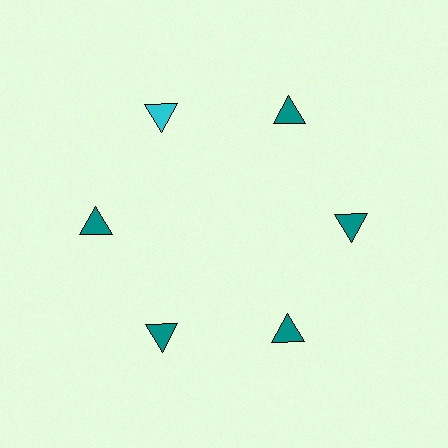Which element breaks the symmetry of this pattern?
The cyan triangle at roughly the 11 o'clock position breaks the symmetry. All other shapes are teal triangles.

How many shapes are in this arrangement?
There are 6 shapes arranged in a ring pattern.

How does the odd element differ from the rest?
It has a different color: cyan instead of teal.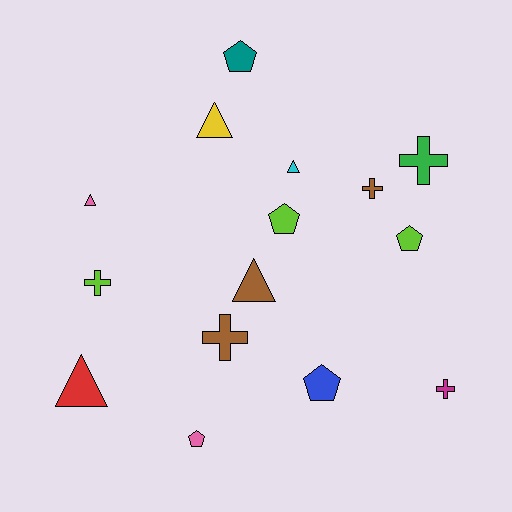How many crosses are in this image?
There are 5 crosses.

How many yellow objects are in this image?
There is 1 yellow object.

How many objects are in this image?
There are 15 objects.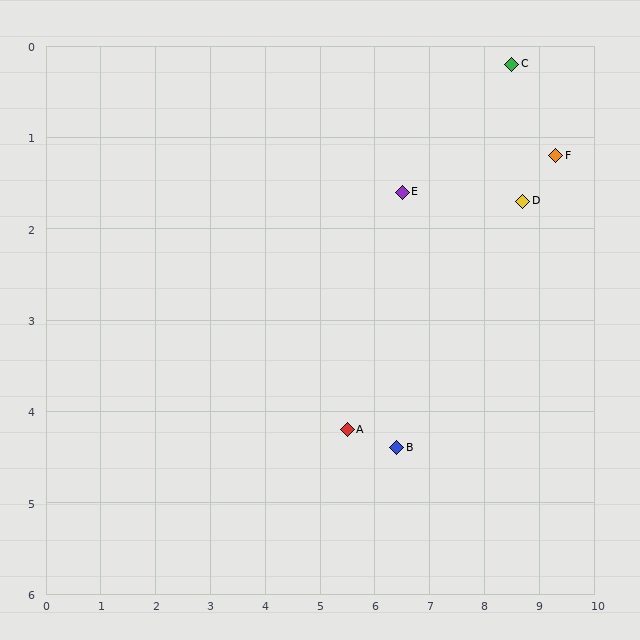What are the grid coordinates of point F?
Point F is at approximately (9.3, 1.2).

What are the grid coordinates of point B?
Point B is at approximately (6.4, 4.4).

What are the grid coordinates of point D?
Point D is at approximately (8.7, 1.7).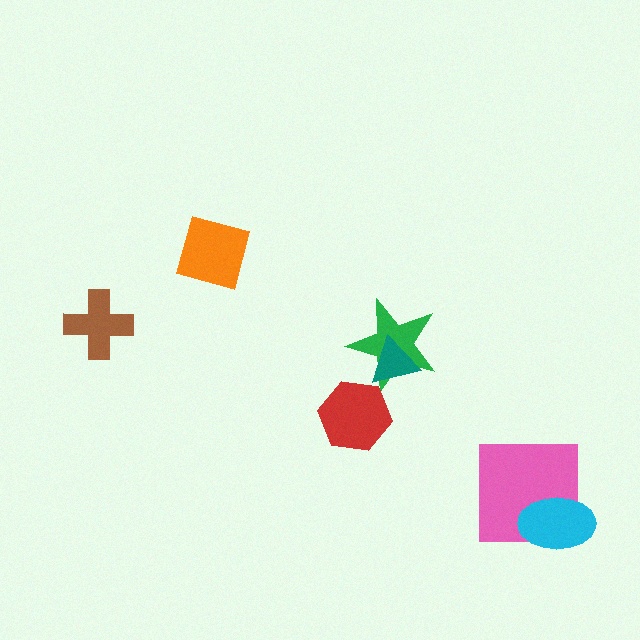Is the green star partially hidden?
Yes, it is partially covered by another shape.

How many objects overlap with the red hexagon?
0 objects overlap with the red hexagon.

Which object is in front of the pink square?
The cyan ellipse is in front of the pink square.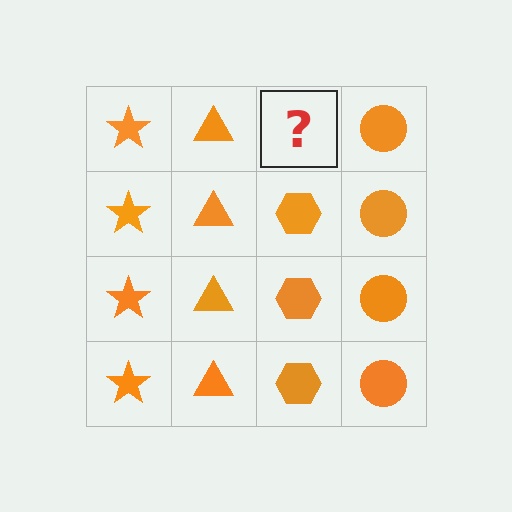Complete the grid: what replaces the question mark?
The question mark should be replaced with an orange hexagon.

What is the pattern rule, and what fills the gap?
The rule is that each column has a consistent shape. The gap should be filled with an orange hexagon.